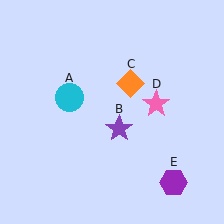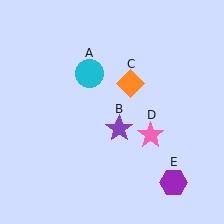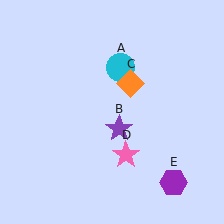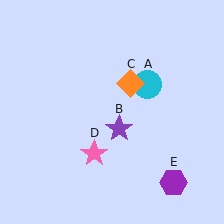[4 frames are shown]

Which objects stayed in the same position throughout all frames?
Purple star (object B) and orange diamond (object C) and purple hexagon (object E) remained stationary.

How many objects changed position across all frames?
2 objects changed position: cyan circle (object A), pink star (object D).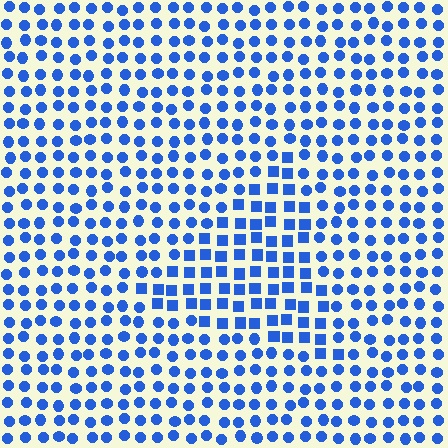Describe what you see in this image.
The image is filled with small blue elements arranged in a uniform grid. A triangle-shaped region contains squares, while the surrounding area contains circles. The boundary is defined purely by the change in element shape.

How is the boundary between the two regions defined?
The boundary is defined by a change in element shape: squares inside vs. circles outside. All elements share the same color and spacing.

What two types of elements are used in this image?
The image uses squares inside the triangle region and circles outside it.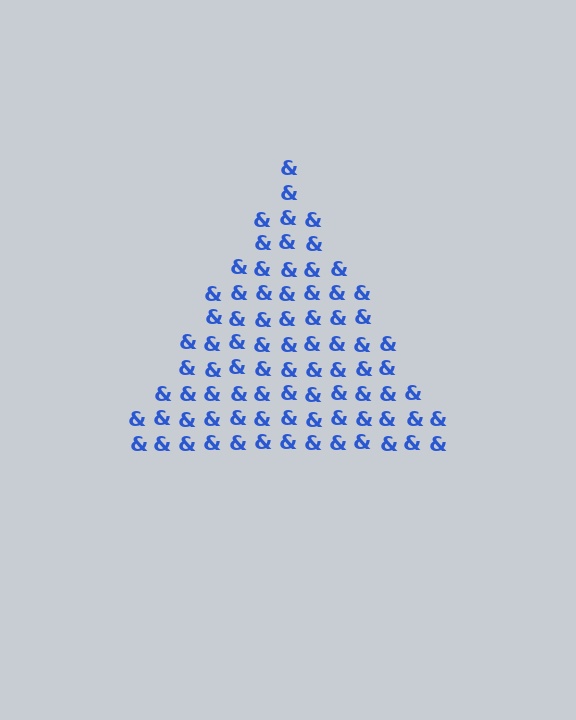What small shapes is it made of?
It is made of small ampersands.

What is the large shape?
The large shape is a triangle.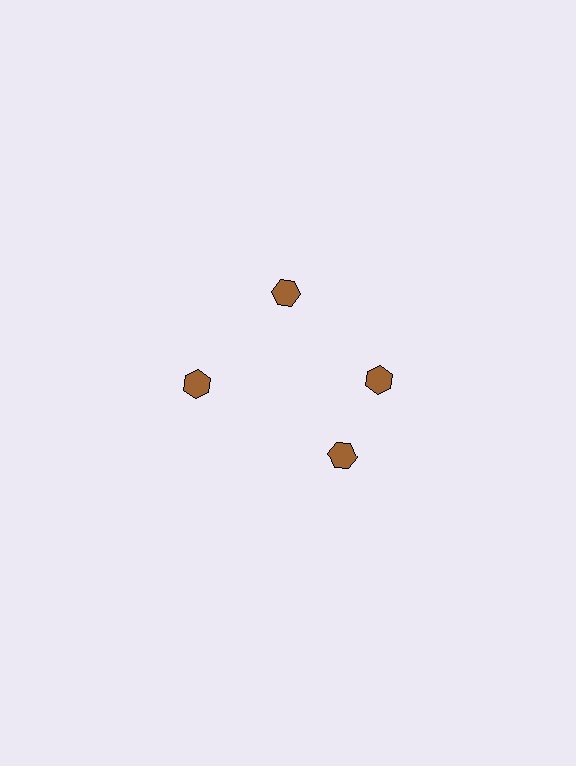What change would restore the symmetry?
The symmetry would be restored by rotating it back into even spacing with its neighbors so that all 4 hexagons sit at equal angles and equal distance from the center.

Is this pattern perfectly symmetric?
No. The 4 brown hexagons are arranged in a ring, but one element near the 6 o'clock position is rotated out of alignment along the ring, breaking the 4-fold rotational symmetry.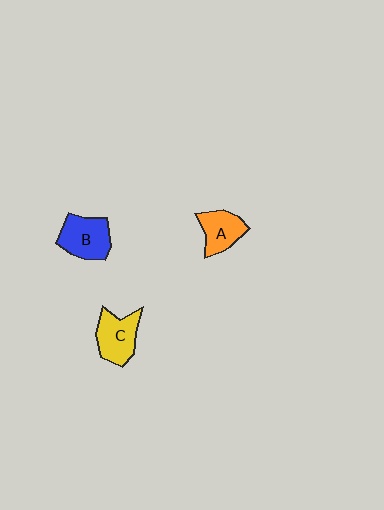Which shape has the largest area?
Shape B (blue).